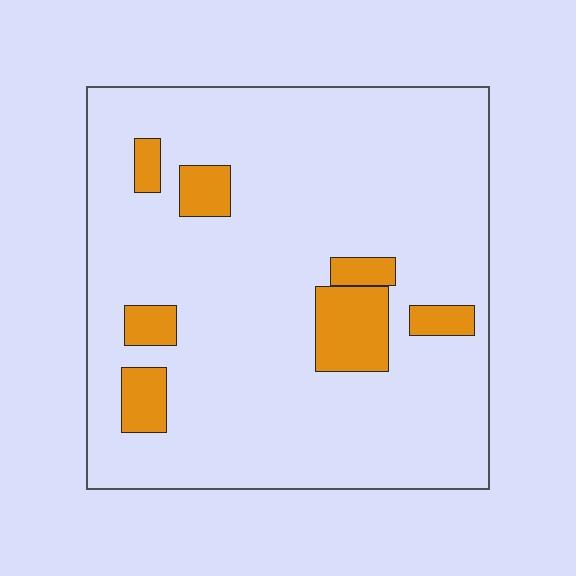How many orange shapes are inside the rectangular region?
7.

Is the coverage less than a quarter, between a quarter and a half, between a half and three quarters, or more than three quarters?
Less than a quarter.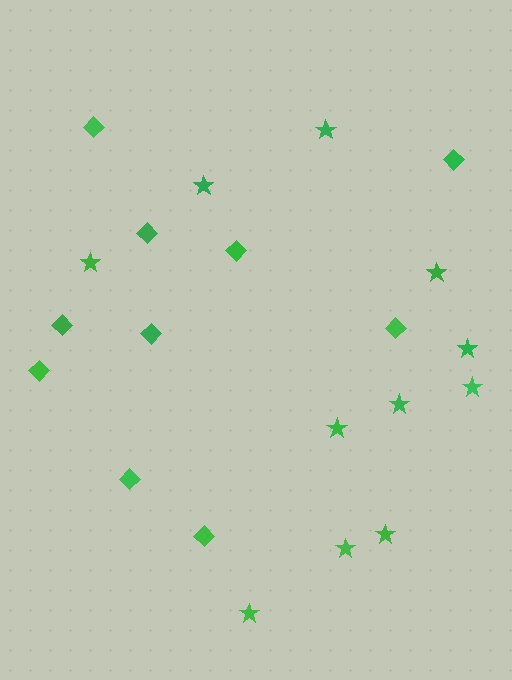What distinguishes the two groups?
There are 2 groups: one group of diamonds (10) and one group of stars (11).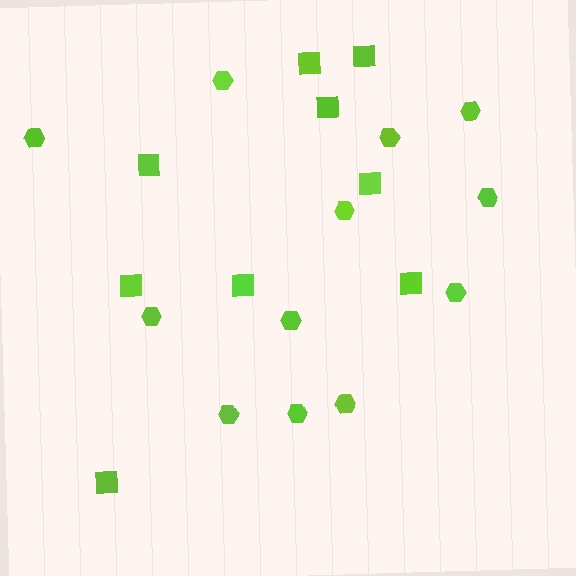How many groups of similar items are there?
There are 2 groups: one group of squares (9) and one group of hexagons (12).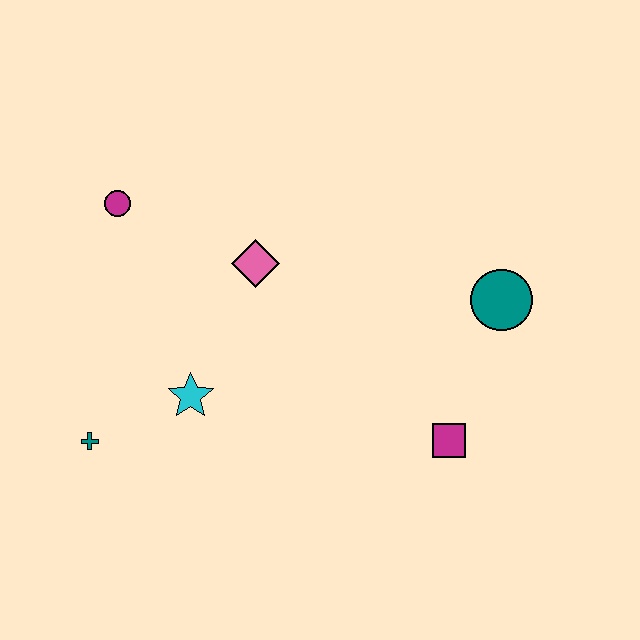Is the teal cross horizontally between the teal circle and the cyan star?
No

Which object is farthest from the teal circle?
The teal cross is farthest from the teal circle.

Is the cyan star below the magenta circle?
Yes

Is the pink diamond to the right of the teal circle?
No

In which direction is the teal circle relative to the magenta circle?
The teal circle is to the right of the magenta circle.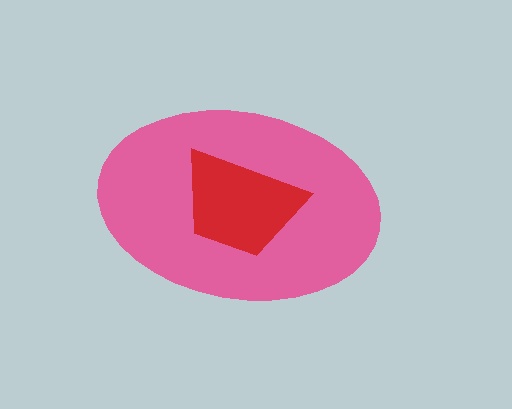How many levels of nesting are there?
2.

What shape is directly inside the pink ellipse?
The red trapezoid.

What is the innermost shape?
The red trapezoid.